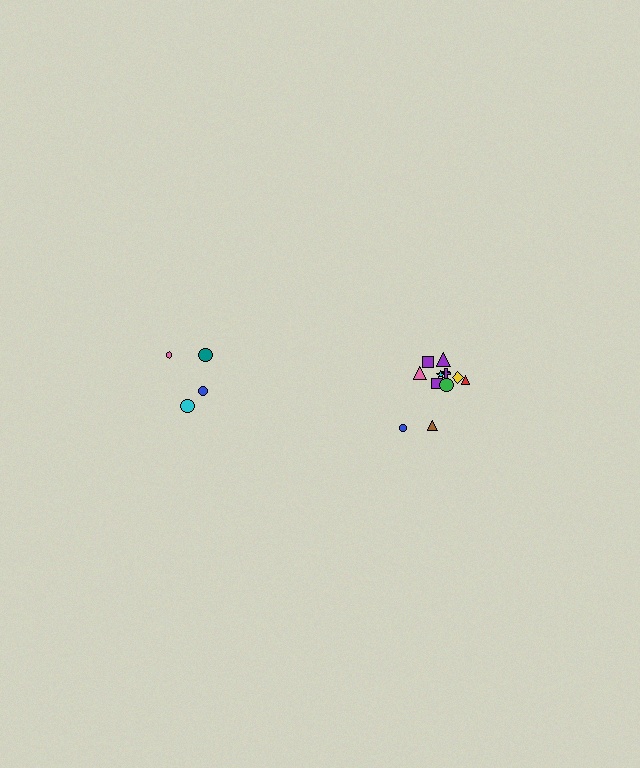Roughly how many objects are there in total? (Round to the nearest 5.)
Roughly 15 objects in total.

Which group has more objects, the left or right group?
The right group.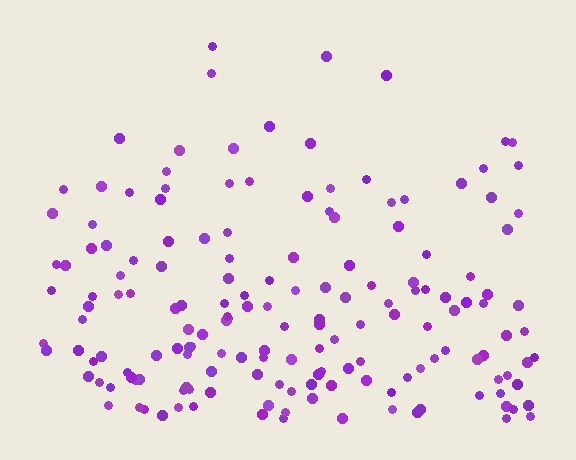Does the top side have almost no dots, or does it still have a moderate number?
Still a moderate number, just noticeably fewer than the bottom.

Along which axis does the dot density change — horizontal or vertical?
Vertical.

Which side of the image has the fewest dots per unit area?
The top.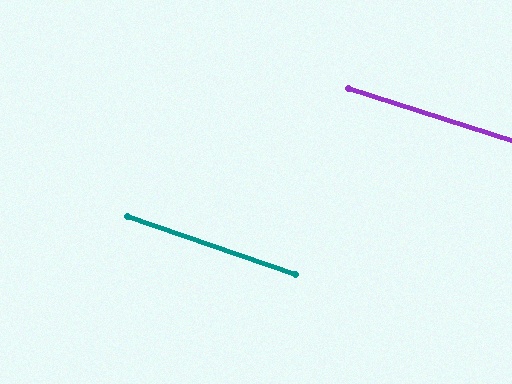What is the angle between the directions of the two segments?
Approximately 1 degree.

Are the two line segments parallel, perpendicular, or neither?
Parallel — their directions differ by only 1.5°.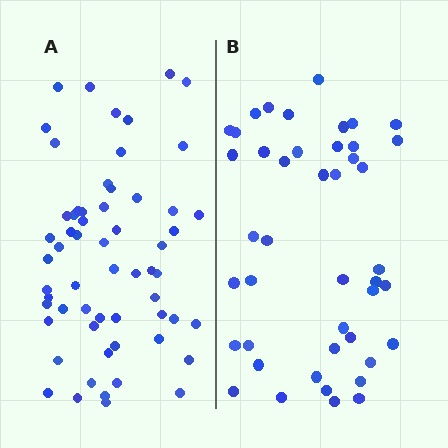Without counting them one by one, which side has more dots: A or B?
Region A (the left region) has more dots.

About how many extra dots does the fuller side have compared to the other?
Region A has approximately 15 more dots than region B.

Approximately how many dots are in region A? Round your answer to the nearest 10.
About 60 dots.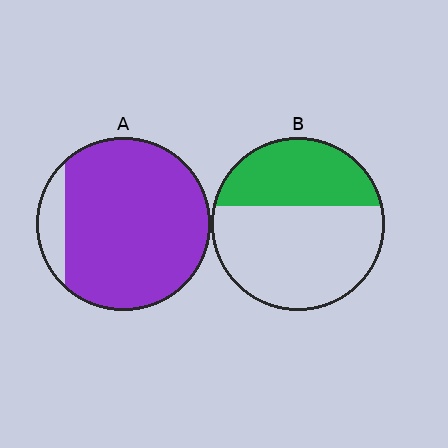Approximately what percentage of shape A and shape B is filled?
A is approximately 90% and B is approximately 35%.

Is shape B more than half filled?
No.